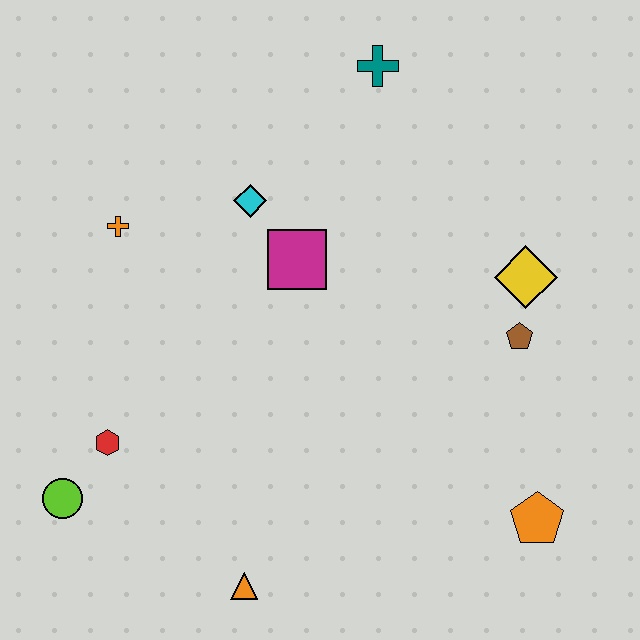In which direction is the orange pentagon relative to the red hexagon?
The orange pentagon is to the right of the red hexagon.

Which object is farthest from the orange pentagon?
The orange cross is farthest from the orange pentagon.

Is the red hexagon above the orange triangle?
Yes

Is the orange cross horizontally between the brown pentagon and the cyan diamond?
No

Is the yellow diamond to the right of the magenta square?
Yes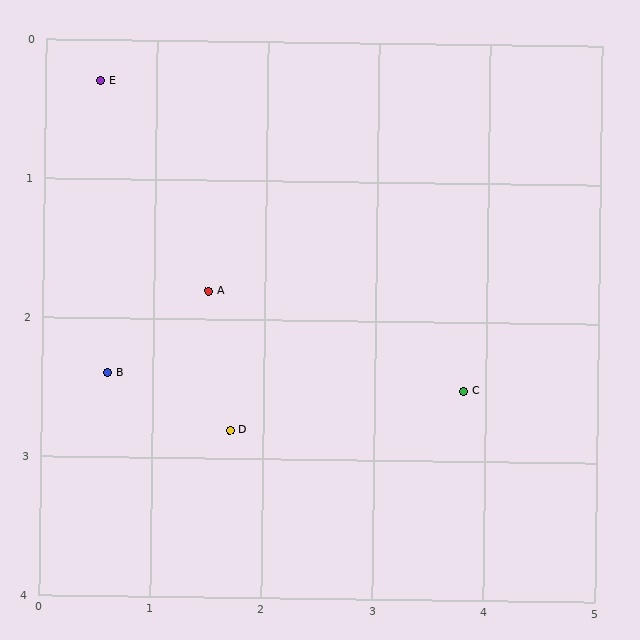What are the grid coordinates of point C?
Point C is at approximately (3.8, 2.5).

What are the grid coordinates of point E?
Point E is at approximately (0.5, 0.3).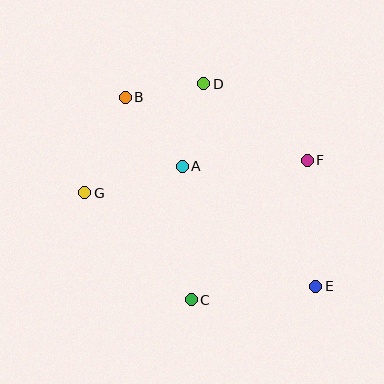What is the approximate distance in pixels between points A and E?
The distance between A and E is approximately 179 pixels.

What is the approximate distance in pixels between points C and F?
The distance between C and F is approximately 182 pixels.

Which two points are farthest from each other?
Points B and E are farthest from each other.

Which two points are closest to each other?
Points B and D are closest to each other.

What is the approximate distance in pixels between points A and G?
The distance between A and G is approximately 101 pixels.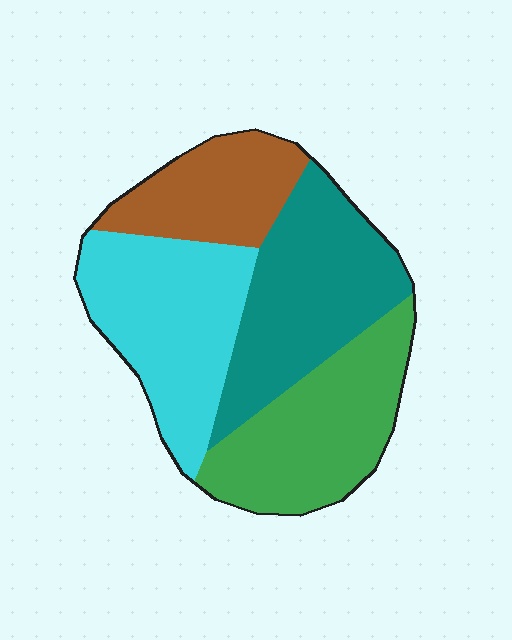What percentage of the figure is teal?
Teal takes up about one quarter (1/4) of the figure.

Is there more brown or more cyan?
Cyan.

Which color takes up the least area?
Brown, at roughly 15%.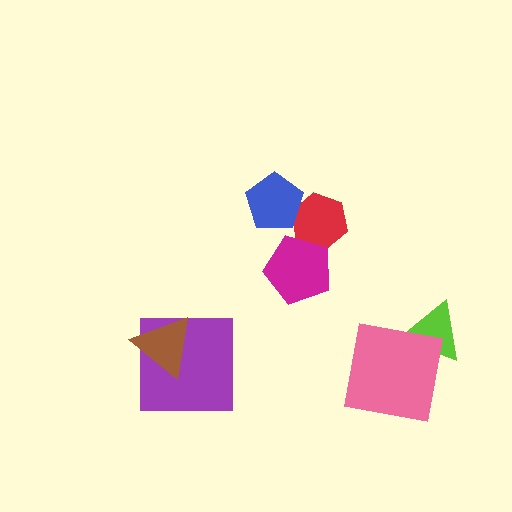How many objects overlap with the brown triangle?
1 object overlaps with the brown triangle.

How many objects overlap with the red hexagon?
2 objects overlap with the red hexagon.